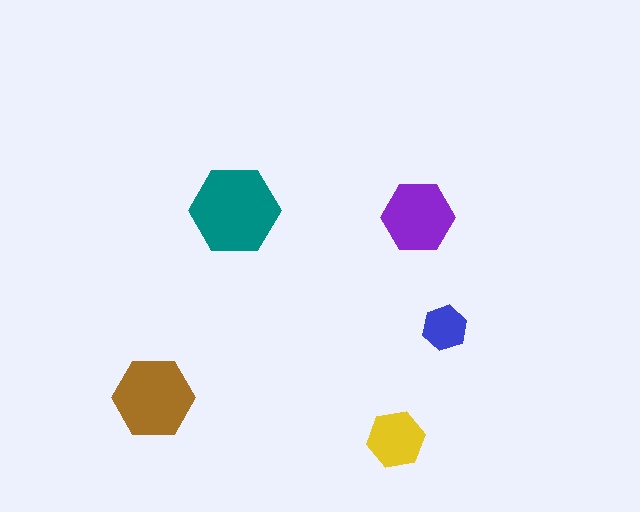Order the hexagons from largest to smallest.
the teal one, the brown one, the purple one, the yellow one, the blue one.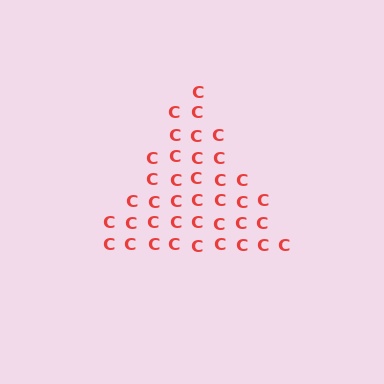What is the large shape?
The large shape is a triangle.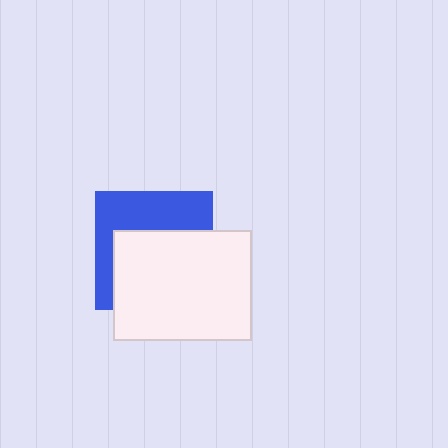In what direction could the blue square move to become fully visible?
The blue square could move up. That would shift it out from behind the white rectangle entirely.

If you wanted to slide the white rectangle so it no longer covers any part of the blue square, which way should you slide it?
Slide it down — that is the most direct way to separate the two shapes.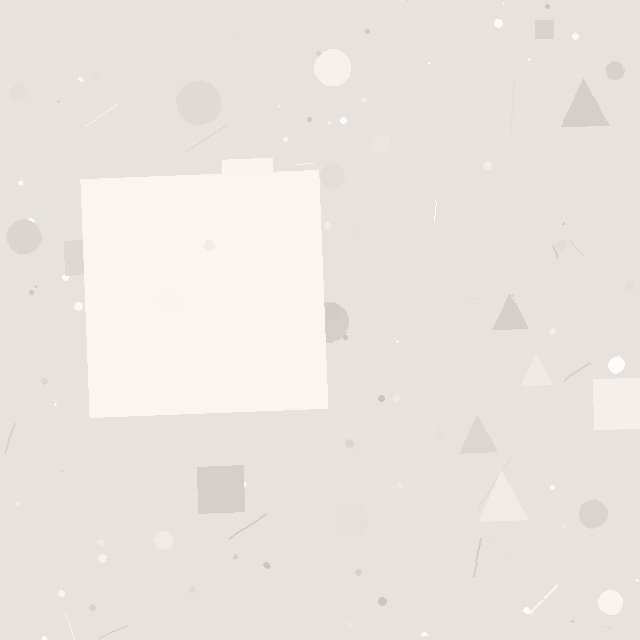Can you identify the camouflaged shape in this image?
The camouflaged shape is a square.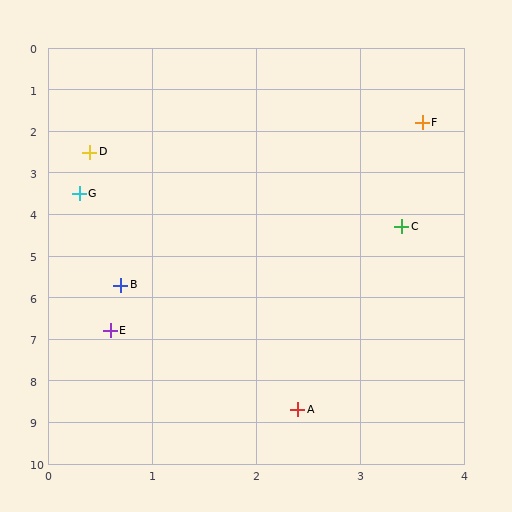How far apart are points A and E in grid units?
Points A and E are about 2.6 grid units apart.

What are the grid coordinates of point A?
Point A is at approximately (2.4, 8.7).